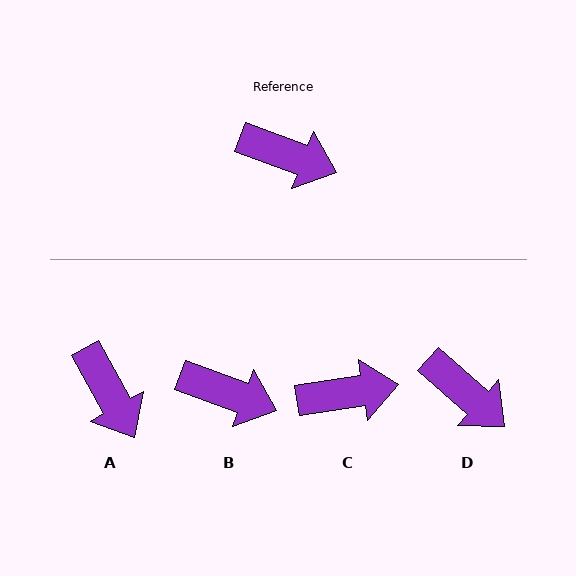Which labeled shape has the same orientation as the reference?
B.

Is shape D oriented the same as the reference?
No, it is off by about 21 degrees.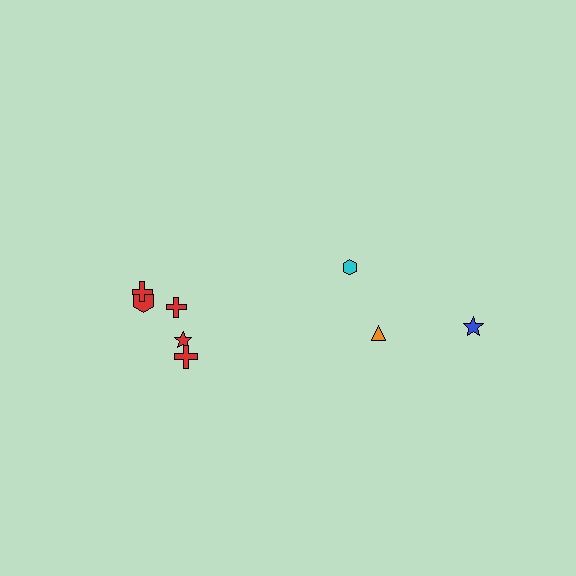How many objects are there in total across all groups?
There are 8 objects.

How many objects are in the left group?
There are 5 objects.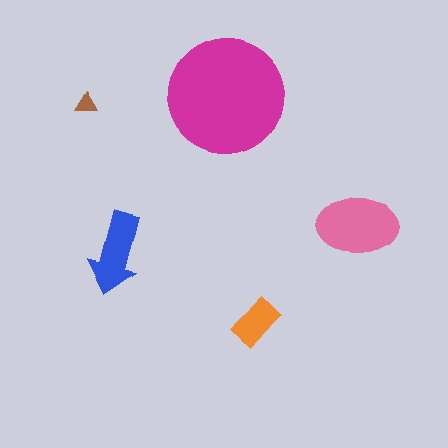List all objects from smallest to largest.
The brown triangle, the orange rectangle, the blue arrow, the pink ellipse, the magenta circle.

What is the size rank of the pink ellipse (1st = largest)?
2nd.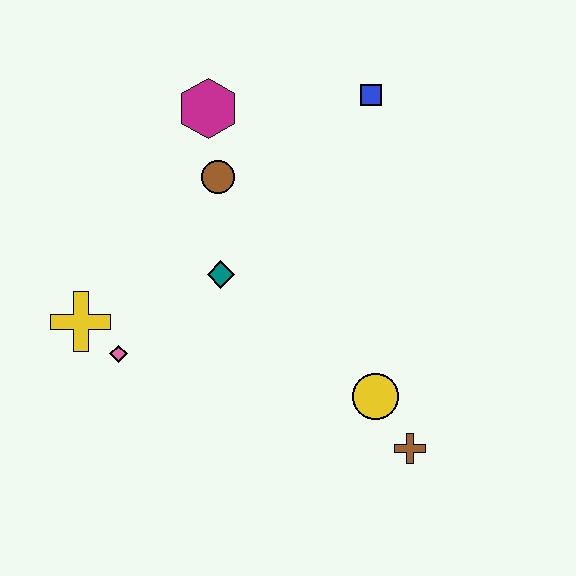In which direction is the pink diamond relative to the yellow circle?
The pink diamond is to the left of the yellow circle.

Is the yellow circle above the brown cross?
Yes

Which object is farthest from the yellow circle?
The magenta hexagon is farthest from the yellow circle.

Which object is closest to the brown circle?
The magenta hexagon is closest to the brown circle.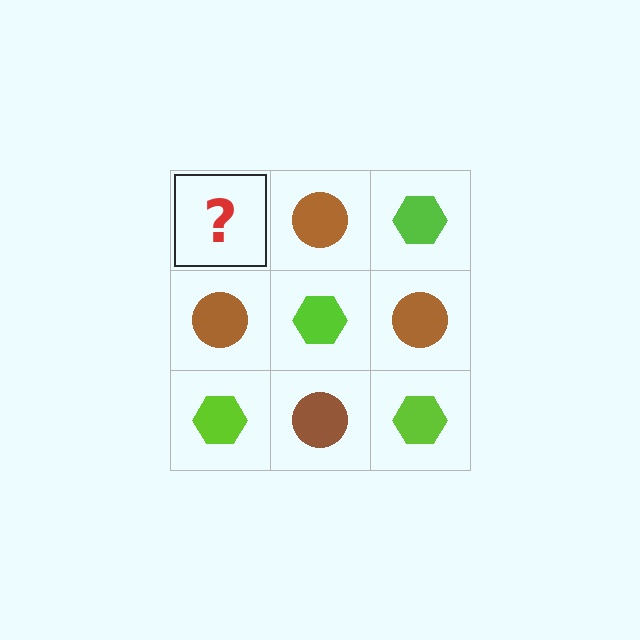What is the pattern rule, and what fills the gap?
The rule is that it alternates lime hexagon and brown circle in a checkerboard pattern. The gap should be filled with a lime hexagon.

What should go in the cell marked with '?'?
The missing cell should contain a lime hexagon.